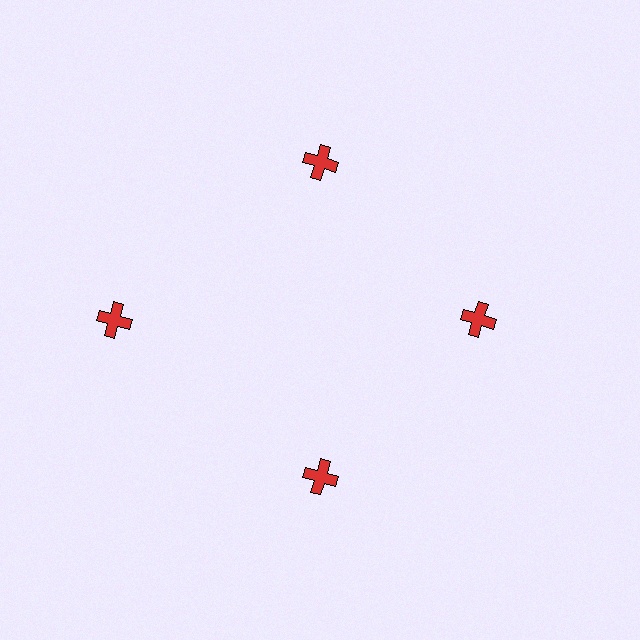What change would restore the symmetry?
The symmetry would be restored by moving it inward, back onto the ring so that all 4 crosses sit at equal angles and equal distance from the center.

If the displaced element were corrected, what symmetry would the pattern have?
It would have 4-fold rotational symmetry — the pattern would map onto itself every 90 degrees.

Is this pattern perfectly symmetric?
No. The 4 red crosses are arranged in a ring, but one element near the 9 o'clock position is pushed outward from the center, breaking the 4-fold rotational symmetry.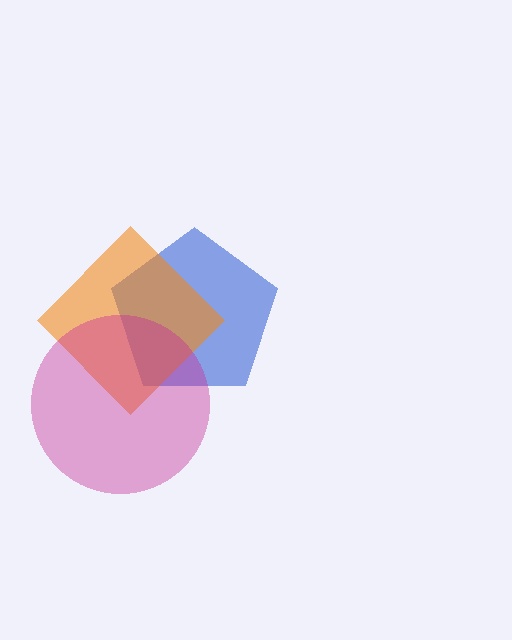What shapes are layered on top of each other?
The layered shapes are: a blue pentagon, an orange diamond, a magenta circle.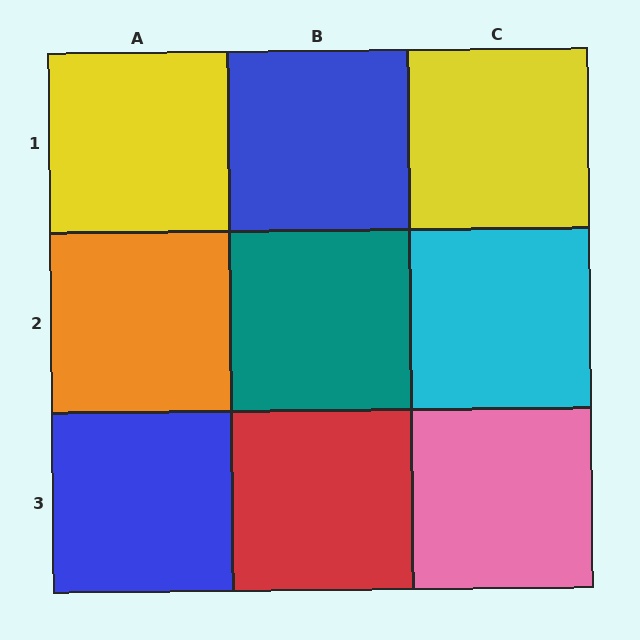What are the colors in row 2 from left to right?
Orange, teal, cyan.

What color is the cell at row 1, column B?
Blue.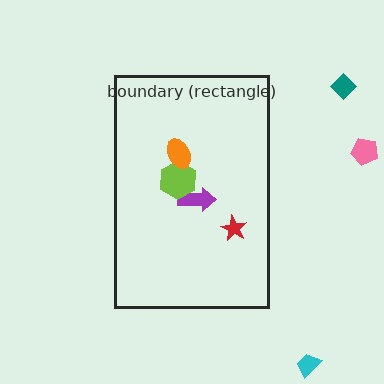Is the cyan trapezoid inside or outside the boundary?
Outside.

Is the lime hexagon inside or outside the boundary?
Inside.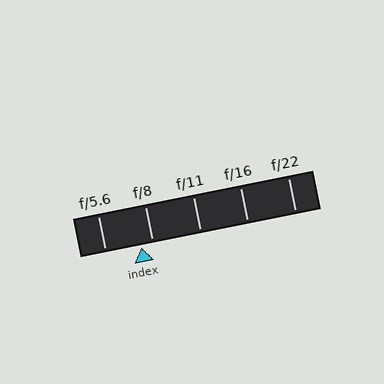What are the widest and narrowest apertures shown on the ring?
The widest aperture shown is f/5.6 and the narrowest is f/22.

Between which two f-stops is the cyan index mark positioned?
The index mark is between f/5.6 and f/8.